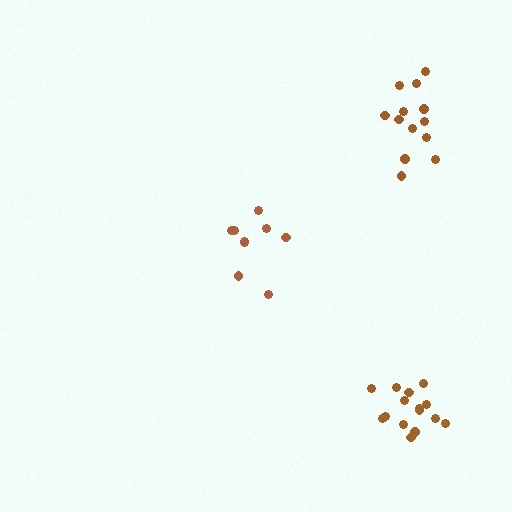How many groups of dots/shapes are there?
There are 3 groups.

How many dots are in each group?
Group 1: 9 dots, Group 2: 13 dots, Group 3: 15 dots (37 total).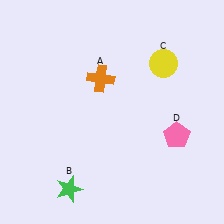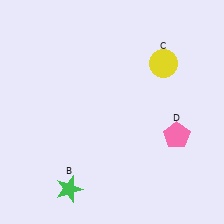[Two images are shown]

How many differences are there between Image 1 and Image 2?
There is 1 difference between the two images.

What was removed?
The orange cross (A) was removed in Image 2.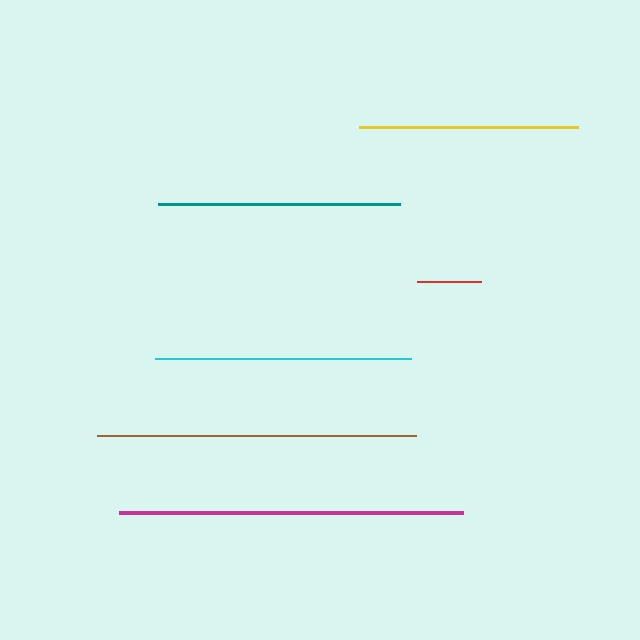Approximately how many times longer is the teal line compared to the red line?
The teal line is approximately 3.8 times the length of the red line.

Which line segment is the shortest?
The red line is the shortest at approximately 64 pixels.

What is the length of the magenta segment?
The magenta segment is approximately 344 pixels long.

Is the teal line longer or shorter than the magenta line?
The magenta line is longer than the teal line.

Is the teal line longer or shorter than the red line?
The teal line is longer than the red line.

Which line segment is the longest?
The magenta line is the longest at approximately 344 pixels.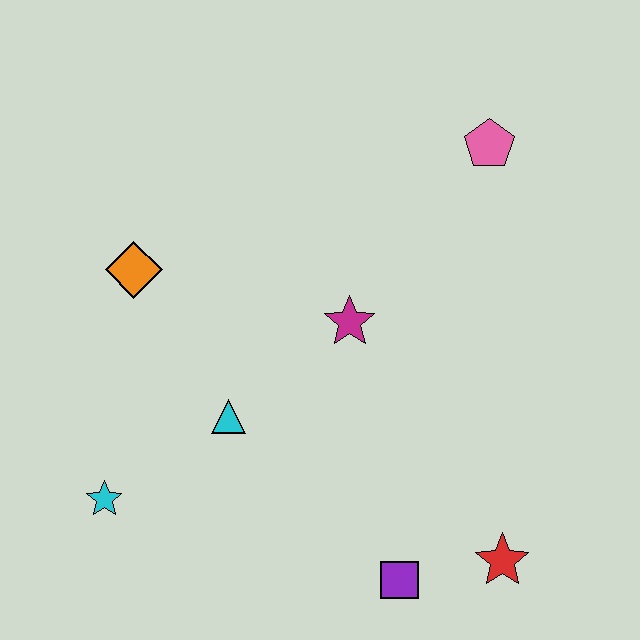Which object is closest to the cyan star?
The cyan triangle is closest to the cyan star.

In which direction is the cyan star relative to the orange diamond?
The cyan star is below the orange diamond.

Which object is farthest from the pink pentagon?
The cyan star is farthest from the pink pentagon.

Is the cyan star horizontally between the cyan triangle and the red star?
No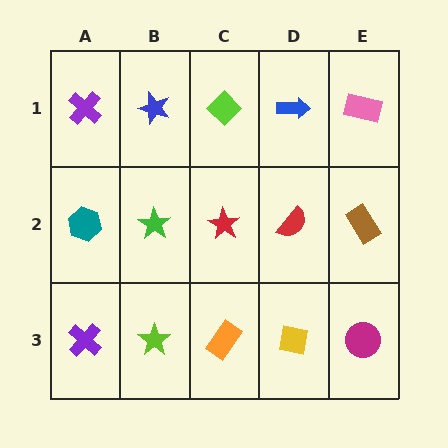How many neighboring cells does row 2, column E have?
3.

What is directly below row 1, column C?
A red star.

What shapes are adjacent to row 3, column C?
A red star (row 2, column C), a lime star (row 3, column B), a yellow square (row 3, column D).